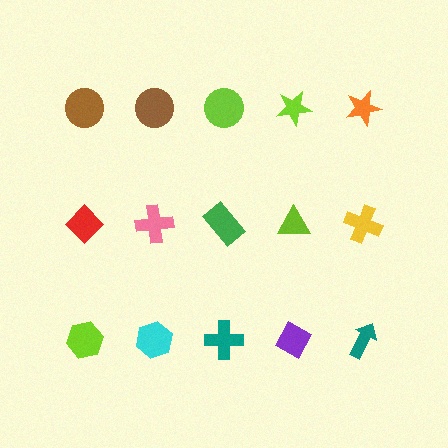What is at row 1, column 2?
A brown circle.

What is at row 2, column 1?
A red diamond.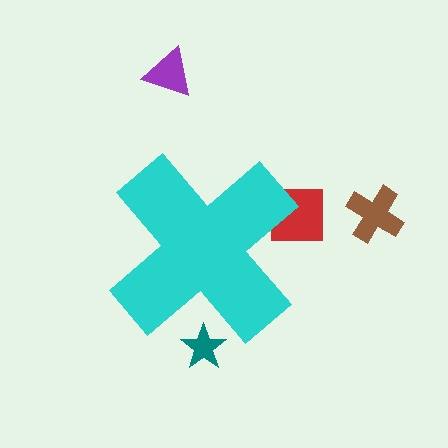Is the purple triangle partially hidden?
No, the purple triangle is fully visible.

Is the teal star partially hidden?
Yes, the teal star is partially hidden behind the cyan cross.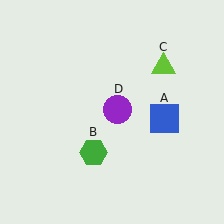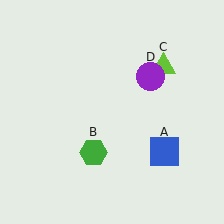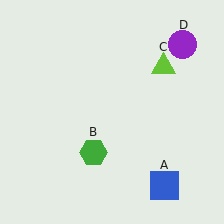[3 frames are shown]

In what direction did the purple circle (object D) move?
The purple circle (object D) moved up and to the right.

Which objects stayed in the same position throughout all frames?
Green hexagon (object B) and lime triangle (object C) remained stationary.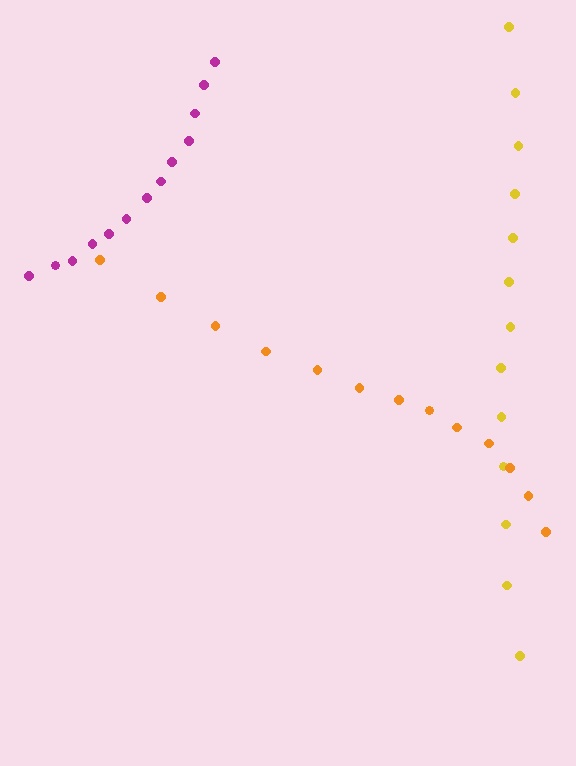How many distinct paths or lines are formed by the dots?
There are 3 distinct paths.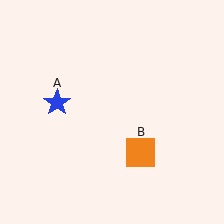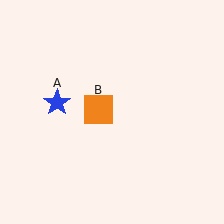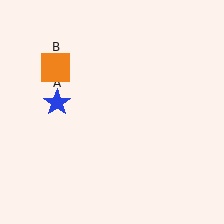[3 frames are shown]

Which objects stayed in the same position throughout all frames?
Blue star (object A) remained stationary.